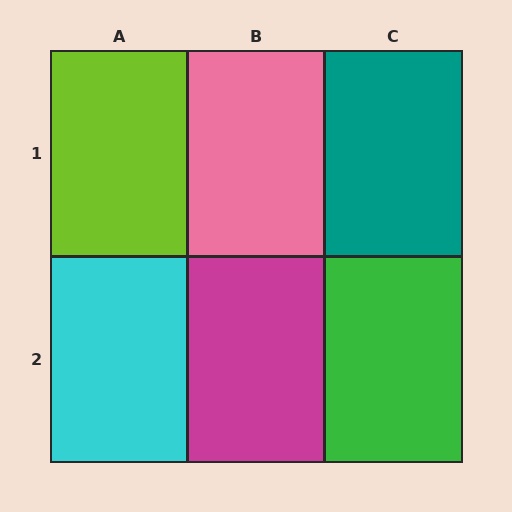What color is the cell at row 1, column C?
Teal.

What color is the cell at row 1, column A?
Lime.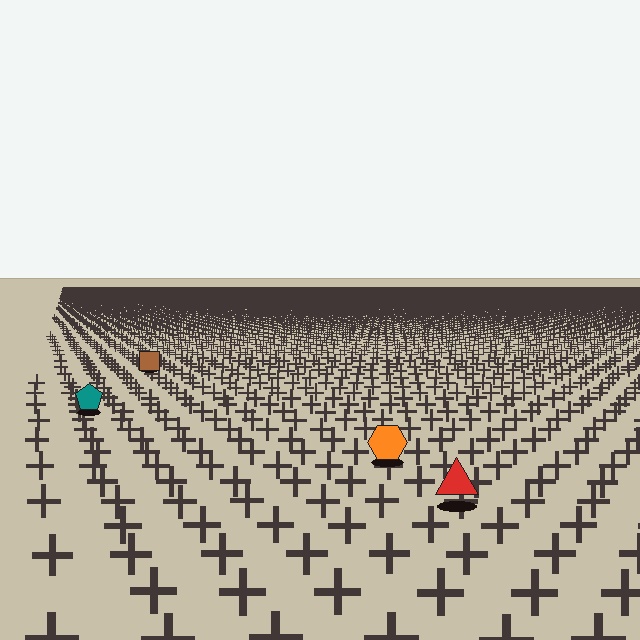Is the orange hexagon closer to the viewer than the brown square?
Yes. The orange hexagon is closer — you can tell from the texture gradient: the ground texture is coarser near it.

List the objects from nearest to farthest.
From nearest to farthest: the red triangle, the orange hexagon, the teal pentagon, the brown square.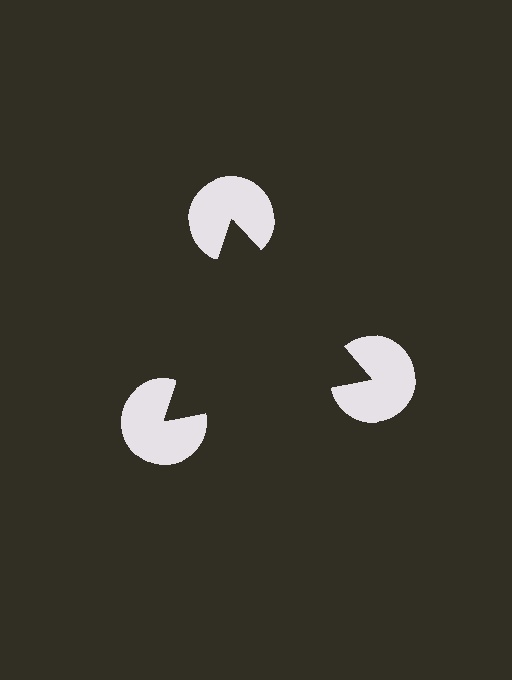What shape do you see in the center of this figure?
An illusory triangle — its edges are inferred from the aligned wedge cuts in the pac-man discs, not physically drawn.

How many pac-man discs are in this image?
There are 3 — one at each vertex of the illusory triangle.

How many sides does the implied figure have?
3 sides.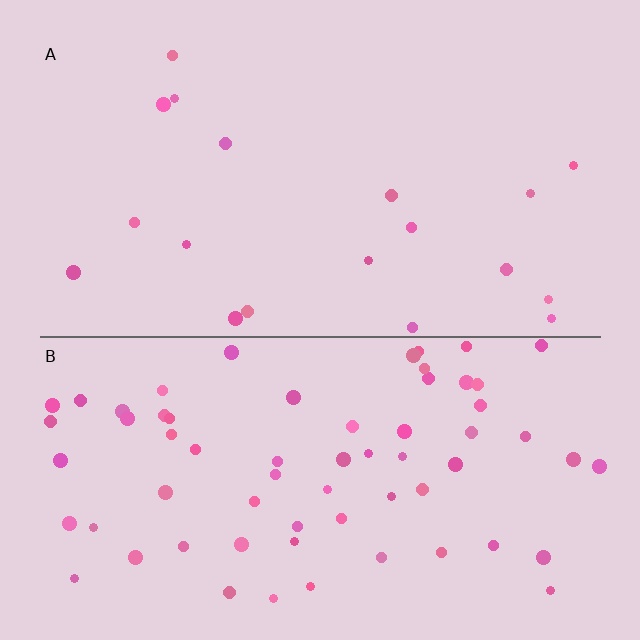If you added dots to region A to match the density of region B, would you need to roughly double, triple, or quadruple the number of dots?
Approximately quadruple.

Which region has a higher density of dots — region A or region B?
B (the bottom).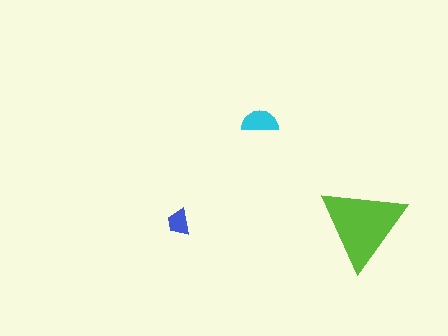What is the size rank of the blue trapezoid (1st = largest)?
3rd.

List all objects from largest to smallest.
The lime triangle, the cyan semicircle, the blue trapezoid.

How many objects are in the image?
There are 3 objects in the image.